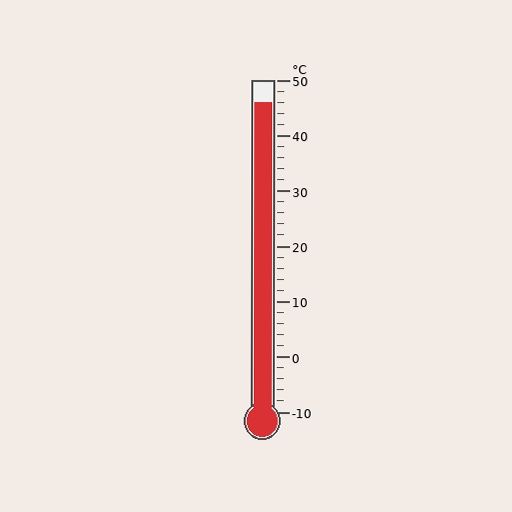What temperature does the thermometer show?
The thermometer shows approximately 46°C.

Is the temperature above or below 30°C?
The temperature is above 30°C.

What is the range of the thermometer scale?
The thermometer scale ranges from -10°C to 50°C.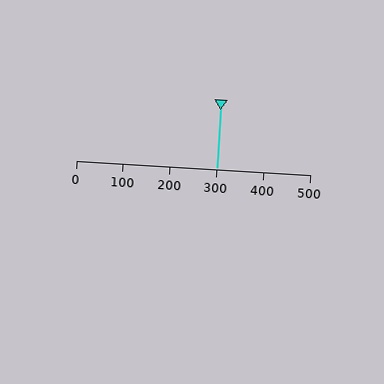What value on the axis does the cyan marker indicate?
The marker indicates approximately 300.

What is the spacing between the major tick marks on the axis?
The major ticks are spaced 100 apart.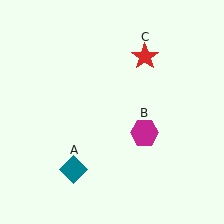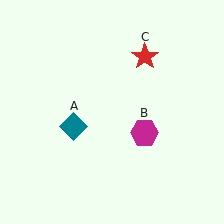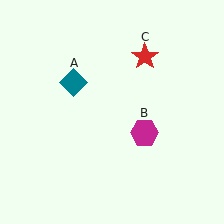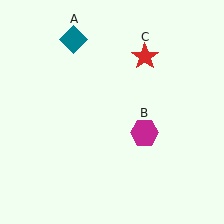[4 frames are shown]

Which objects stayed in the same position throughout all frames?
Magenta hexagon (object B) and red star (object C) remained stationary.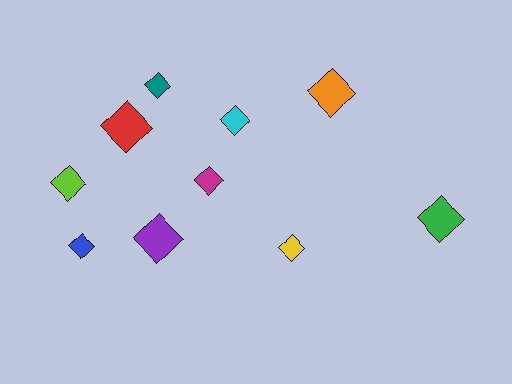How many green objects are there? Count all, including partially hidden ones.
There is 1 green object.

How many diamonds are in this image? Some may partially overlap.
There are 10 diamonds.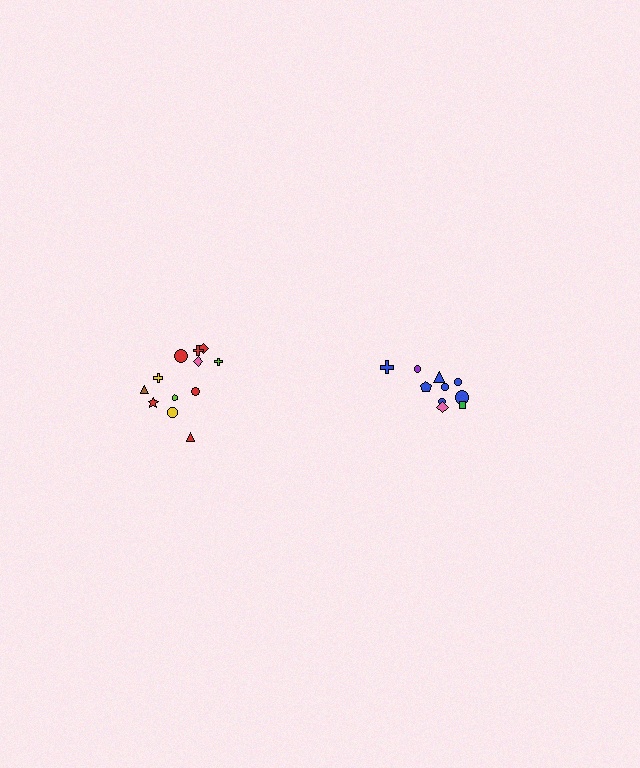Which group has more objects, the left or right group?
The left group.